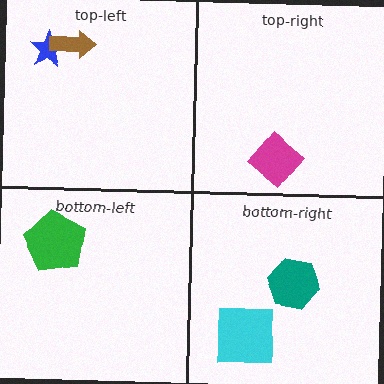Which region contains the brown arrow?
The top-left region.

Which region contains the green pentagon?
The bottom-left region.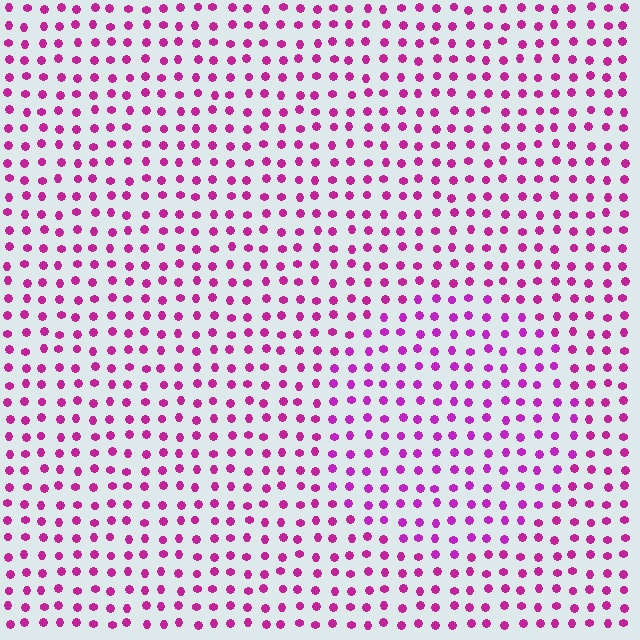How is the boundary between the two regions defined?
The boundary is defined purely by a slight shift in hue (about 17 degrees). Spacing, size, and orientation are identical on both sides.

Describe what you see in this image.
The image is filled with small magenta elements in a uniform arrangement. A circle-shaped region is visible where the elements are tinted to a slightly different hue, forming a subtle color boundary.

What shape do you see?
I see a circle.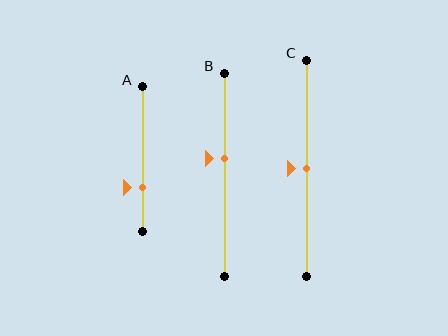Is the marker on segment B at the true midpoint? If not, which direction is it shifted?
No, the marker on segment B is shifted upward by about 8% of the segment length.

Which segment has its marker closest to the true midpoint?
Segment C has its marker closest to the true midpoint.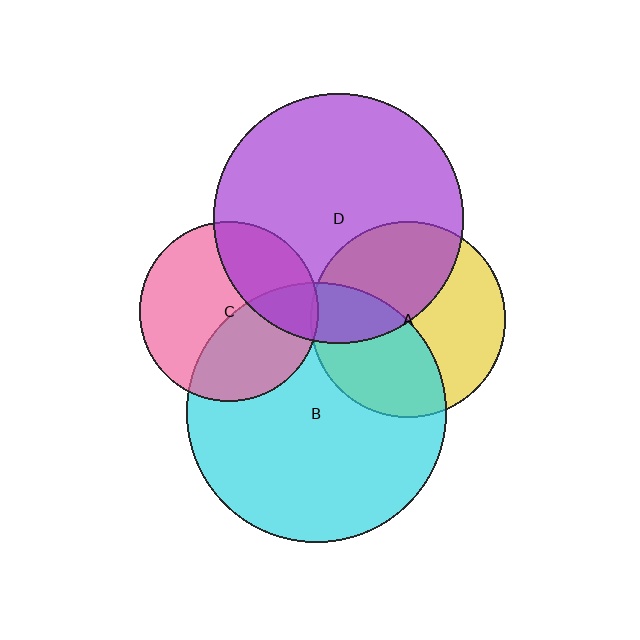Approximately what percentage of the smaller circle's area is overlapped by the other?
Approximately 40%.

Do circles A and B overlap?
Yes.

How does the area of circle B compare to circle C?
Approximately 2.1 times.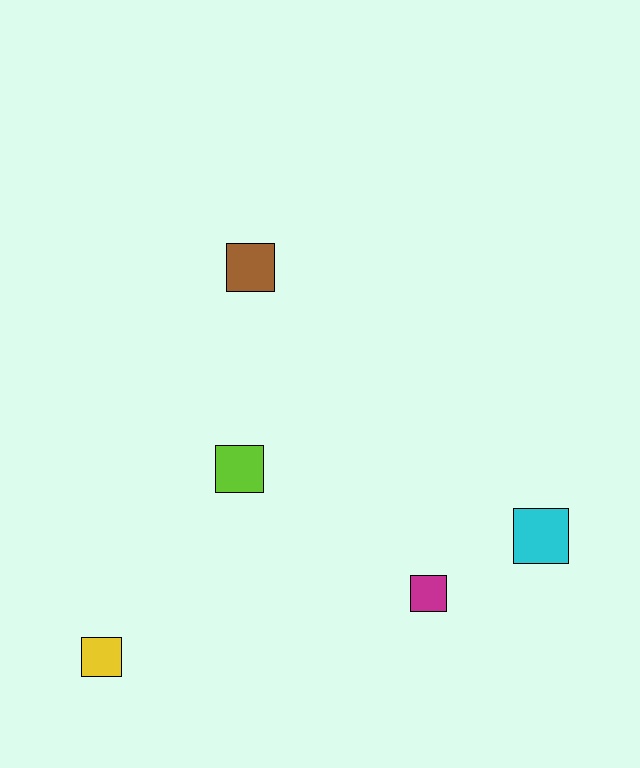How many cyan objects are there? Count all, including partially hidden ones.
There is 1 cyan object.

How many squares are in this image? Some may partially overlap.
There are 5 squares.